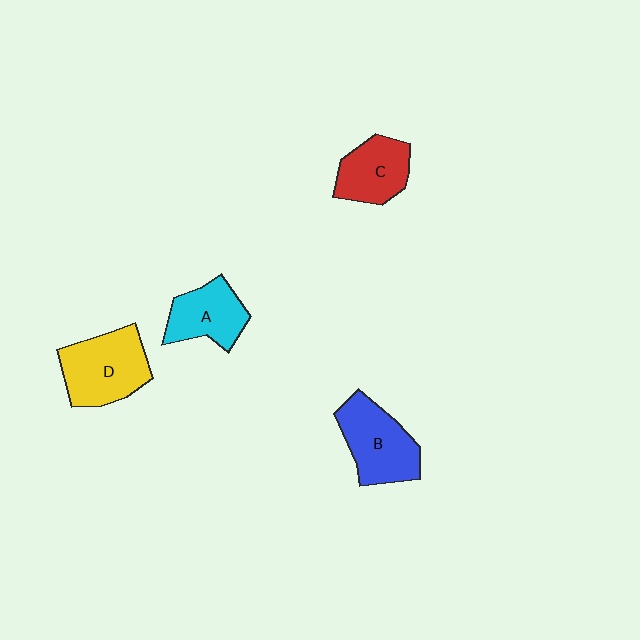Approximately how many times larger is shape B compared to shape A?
Approximately 1.3 times.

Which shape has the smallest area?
Shape C (red).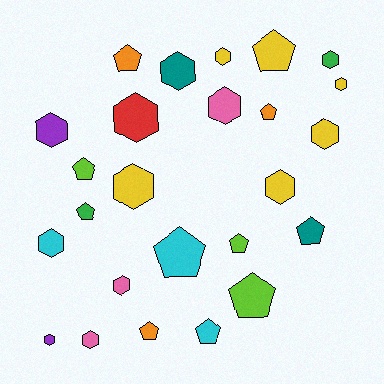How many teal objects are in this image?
There are 2 teal objects.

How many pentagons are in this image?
There are 11 pentagons.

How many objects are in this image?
There are 25 objects.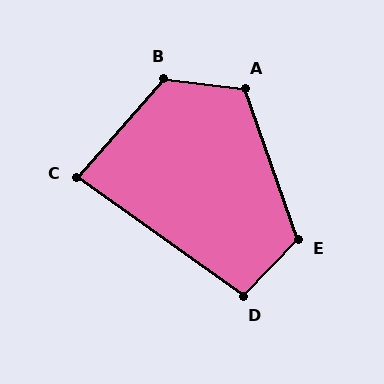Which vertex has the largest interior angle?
B, at approximately 125 degrees.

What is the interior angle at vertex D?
Approximately 98 degrees (obtuse).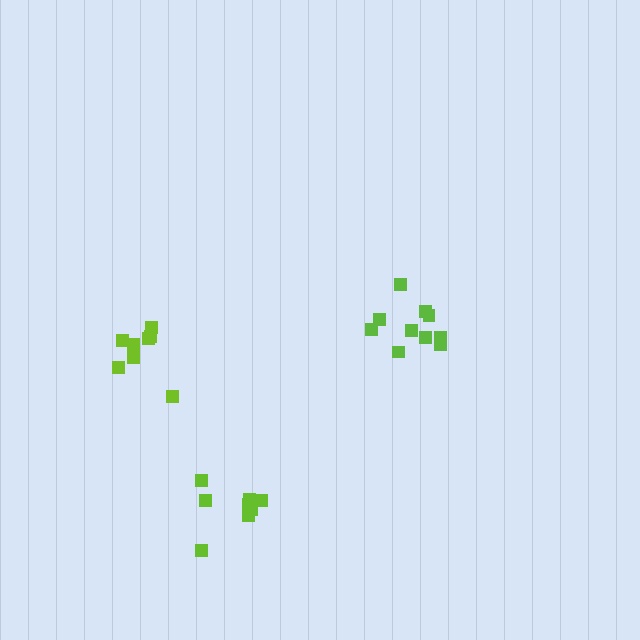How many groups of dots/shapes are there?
There are 3 groups.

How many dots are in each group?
Group 1: 10 dots, Group 2: 8 dots, Group 3: 8 dots (26 total).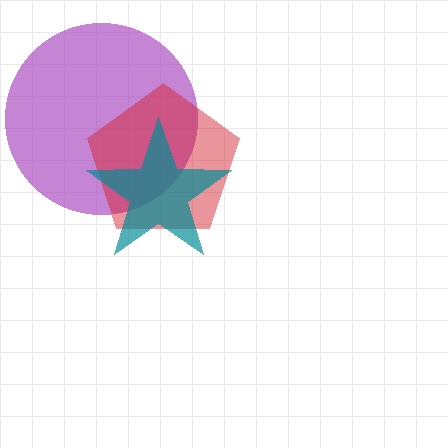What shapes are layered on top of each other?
The layered shapes are: a purple circle, a red pentagon, a teal star.